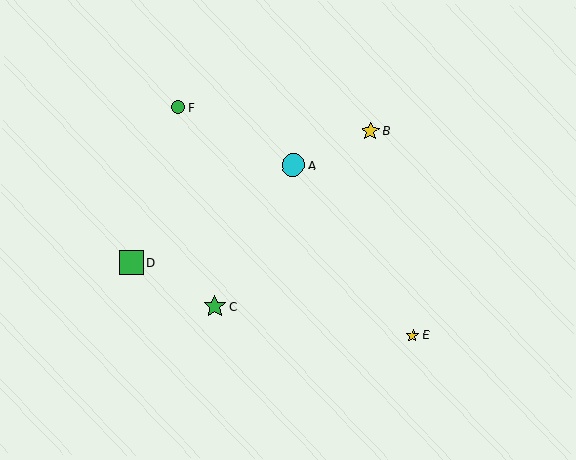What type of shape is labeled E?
Shape E is a yellow star.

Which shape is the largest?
The green square (labeled D) is the largest.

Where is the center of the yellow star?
The center of the yellow star is at (370, 131).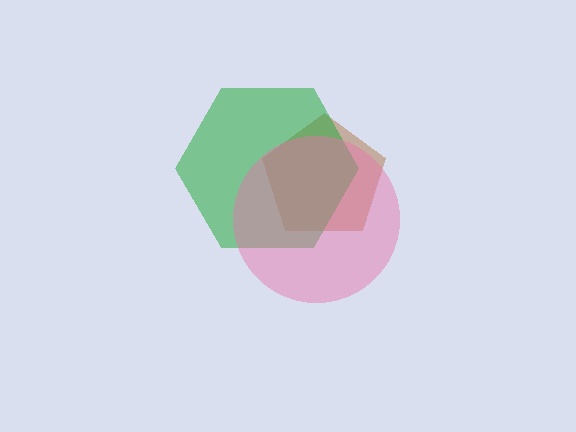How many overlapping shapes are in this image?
There are 3 overlapping shapes in the image.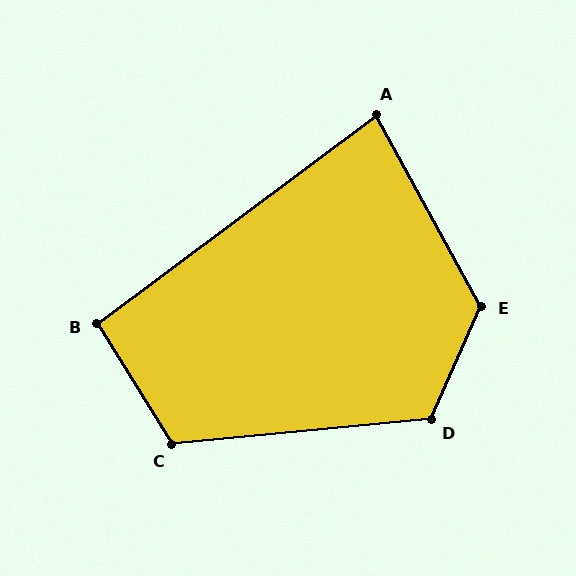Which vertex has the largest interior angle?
E, at approximately 127 degrees.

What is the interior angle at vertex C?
Approximately 117 degrees (obtuse).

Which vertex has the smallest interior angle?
A, at approximately 82 degrees.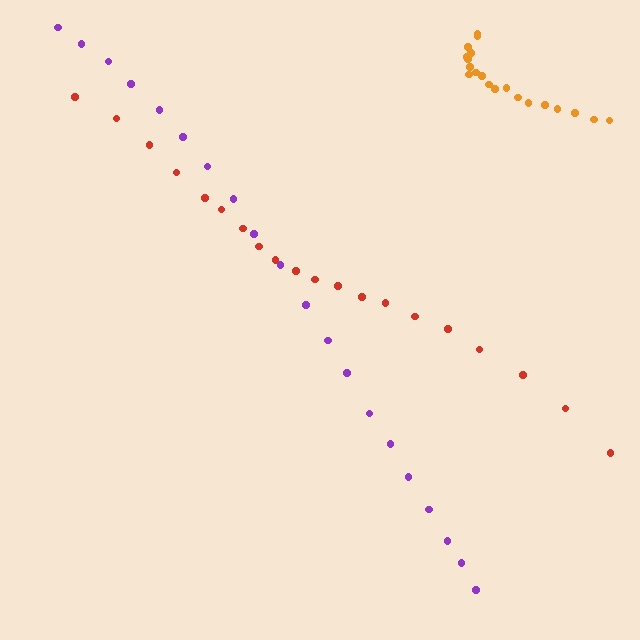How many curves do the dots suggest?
There are 3 distinct paths.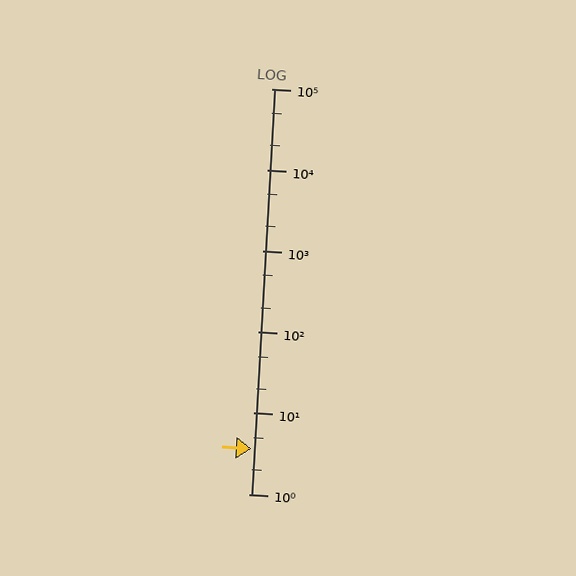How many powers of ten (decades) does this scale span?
The scale spans 5 decades, from 1 to 100000.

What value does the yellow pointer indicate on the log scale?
The pointer indicates approximately 3.6.